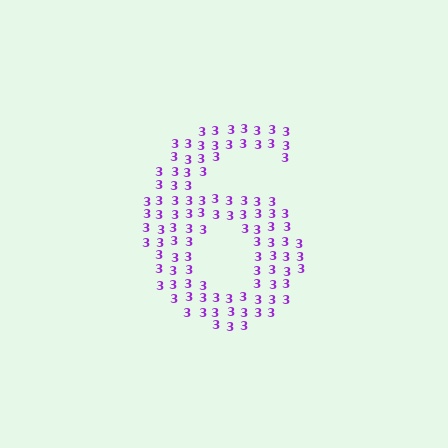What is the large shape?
The large shape is the digit 6.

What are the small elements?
The small elements are digit 3's.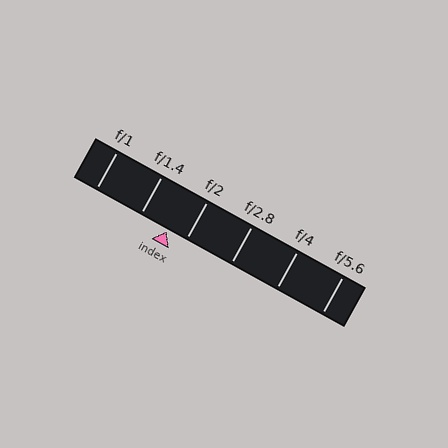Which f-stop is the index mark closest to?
The index mark is closest to f/2.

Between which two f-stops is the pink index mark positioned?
The index mark is between f/1.4 and f/2.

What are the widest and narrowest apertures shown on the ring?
The widest aperture shown is f/1 and the narrowest is f/5.6.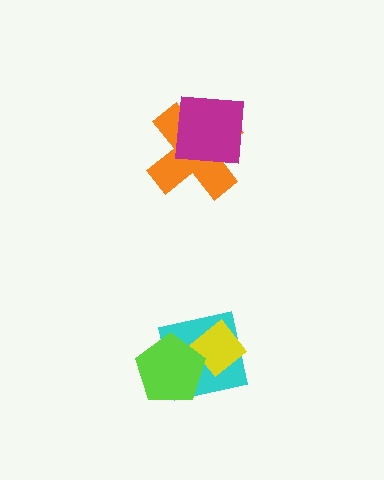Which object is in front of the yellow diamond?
The lime pentagon is in front of the yellow diamond.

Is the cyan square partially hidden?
Yes, it is partially covered by another shape.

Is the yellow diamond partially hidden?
Yes, it is partially covered by another shape.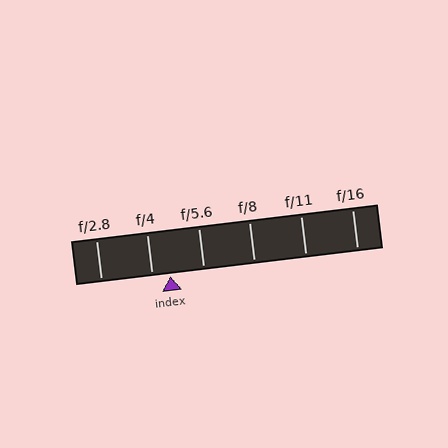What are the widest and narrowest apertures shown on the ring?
The widest aperture shown is f/2.8 and the narrowest is f/16.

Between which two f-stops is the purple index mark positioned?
The index mark is between f/4 and f/5.6.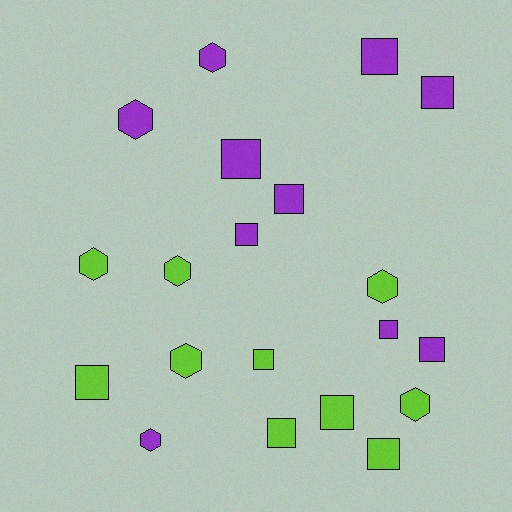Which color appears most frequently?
Purple, with 10 objects.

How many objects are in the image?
There are 20 objects.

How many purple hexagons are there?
There are 3 purple hexagons.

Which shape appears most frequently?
Square, with 12 objects.